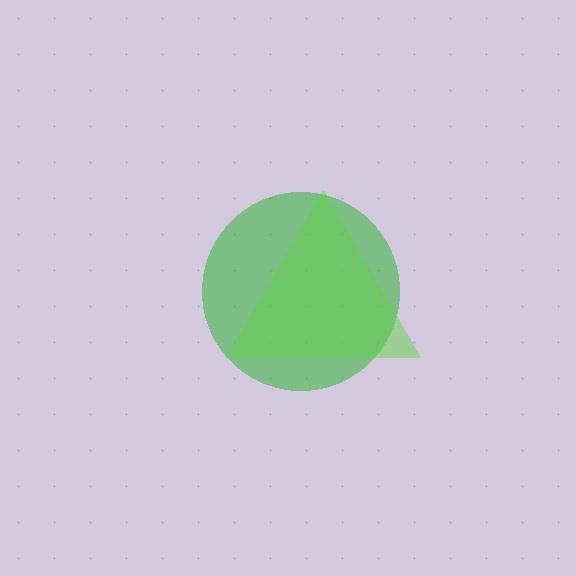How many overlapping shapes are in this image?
There are 2 overlapping shapes in the image.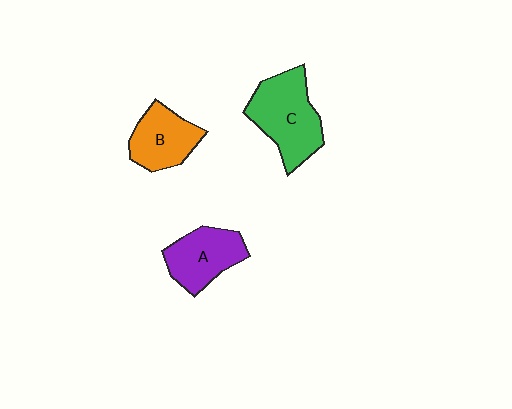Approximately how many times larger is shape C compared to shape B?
Approximately 1.4 times.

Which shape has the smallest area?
Shape B (orange).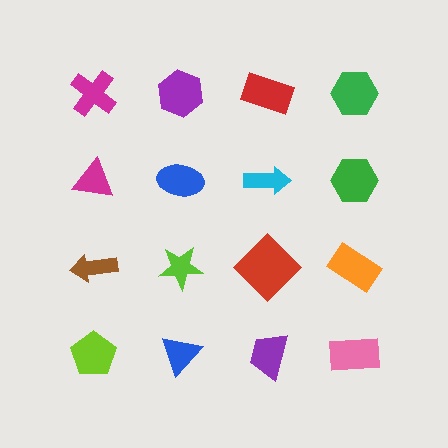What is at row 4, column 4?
A pink rectangle.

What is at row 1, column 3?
A red rectangle.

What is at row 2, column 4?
A green hexagon.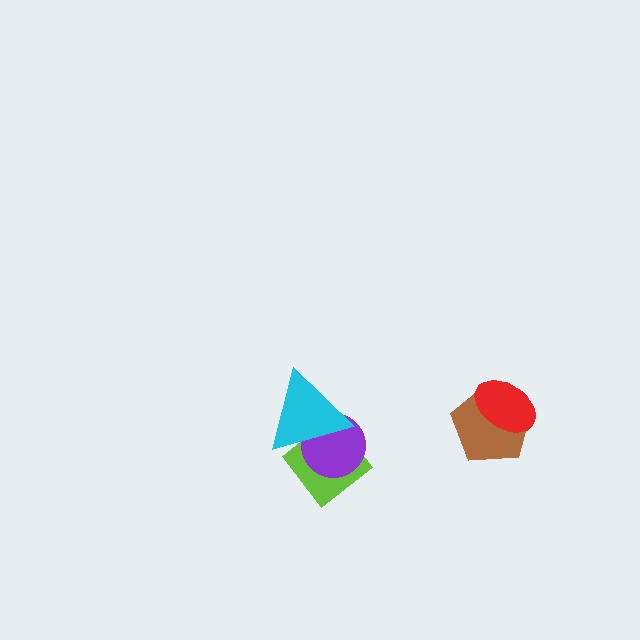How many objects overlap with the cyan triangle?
2 objects overlap with the cyan triangle.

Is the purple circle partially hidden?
Yes, it is partially covered by another shape.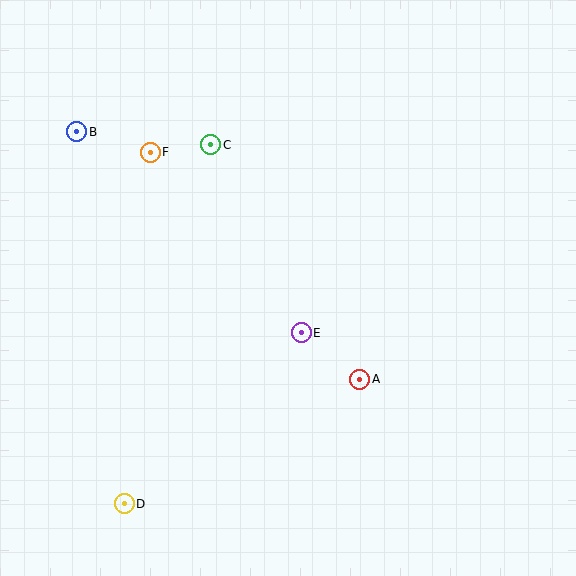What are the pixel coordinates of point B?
Point B is at (77, 132).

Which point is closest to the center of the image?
Point E at (301, 333) is closest to the center.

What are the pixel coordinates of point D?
Point D is at (124, 504).